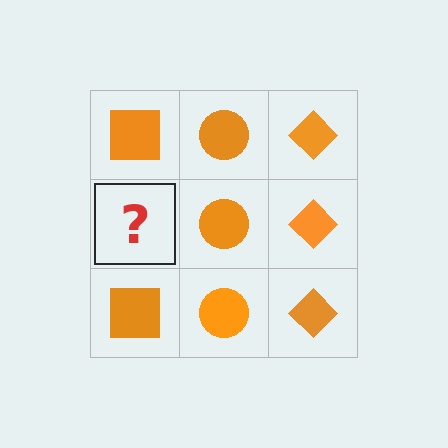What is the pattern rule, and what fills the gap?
The rule is that each column has a consistent shape. The gap should be filled with an orange square.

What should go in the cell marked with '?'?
The missing cell should contain an orange square.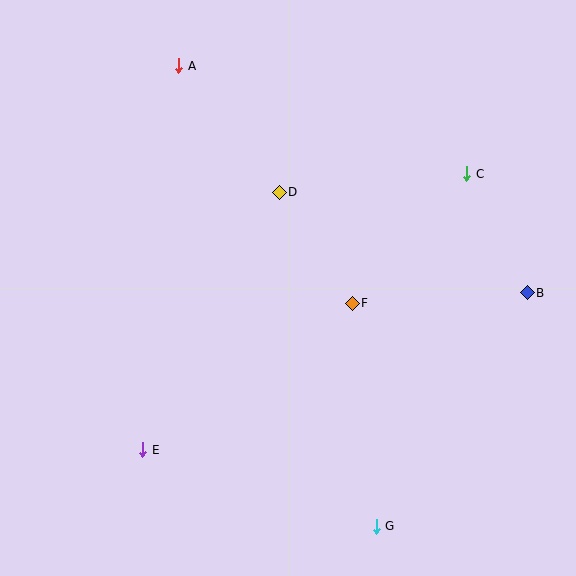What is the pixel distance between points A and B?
The distance between A and B is 416 pixels.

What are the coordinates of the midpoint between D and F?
The midpoint between D and F is at (316, 248).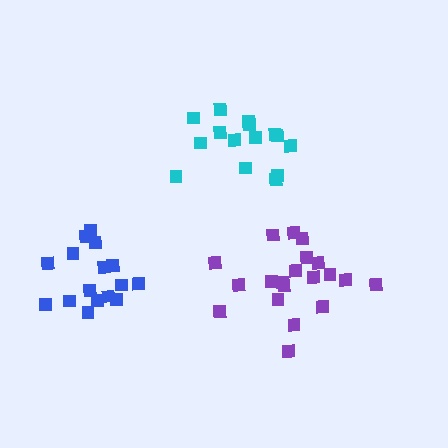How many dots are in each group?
Group 1: 20 dots, Group 2: 16 dots, Group 3: 15 dots (51 total).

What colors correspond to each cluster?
The clusters are colored: purple, blue, cyan.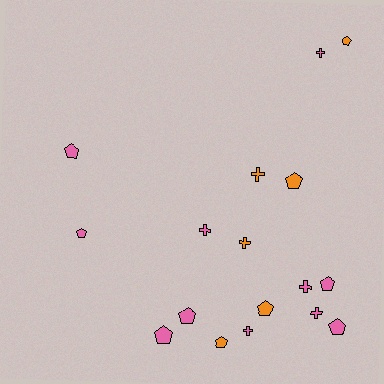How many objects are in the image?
There are 17 objects.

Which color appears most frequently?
Pink, with 11 objects.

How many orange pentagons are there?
There are 4 orange pentagons.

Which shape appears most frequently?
Pentagon, with 10 objects.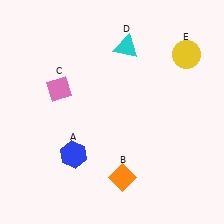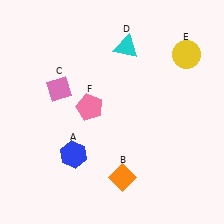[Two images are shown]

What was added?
A pink pentagon (F) was added in Image 2.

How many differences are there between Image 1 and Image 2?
There is 1 difference between the two images.